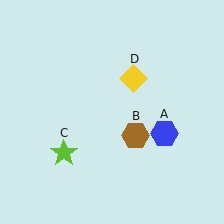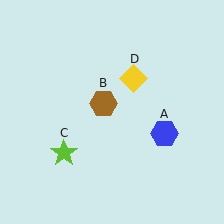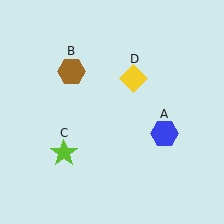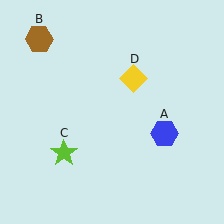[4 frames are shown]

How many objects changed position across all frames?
1 object changed position: brown hexagon (object B).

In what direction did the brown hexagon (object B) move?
The brown hexagon (object B) moved up and to the left.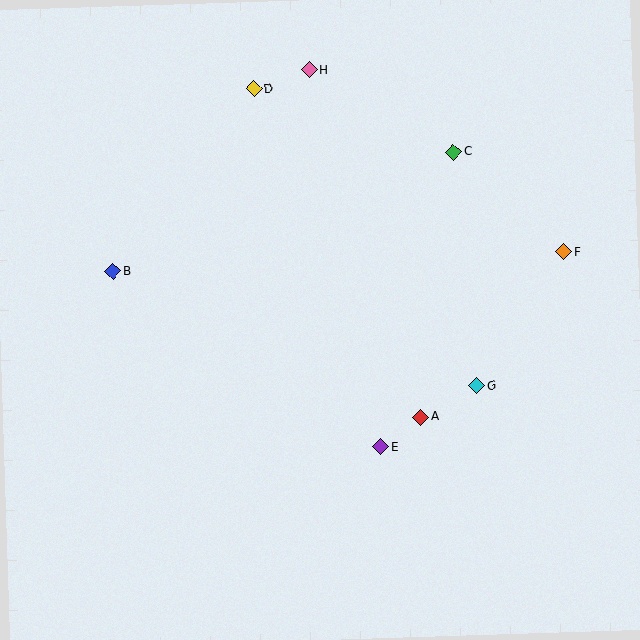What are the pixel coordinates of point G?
Point G is at (477, 386).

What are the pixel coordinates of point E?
Point E is at (381, 447).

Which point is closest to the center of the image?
Point A at (421, 417) is closest to the center.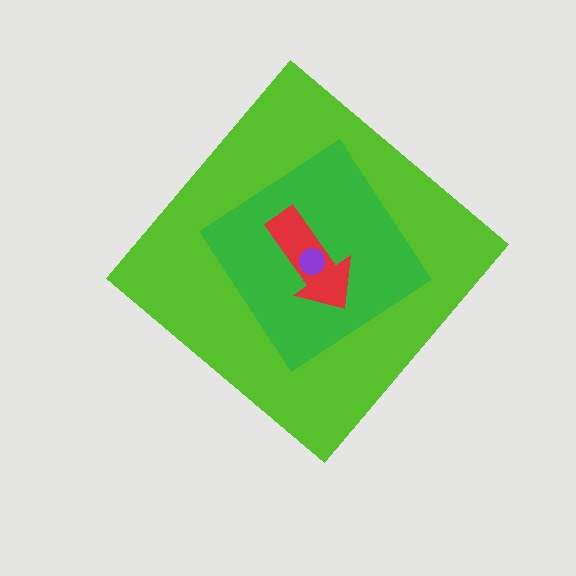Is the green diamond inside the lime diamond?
Yes.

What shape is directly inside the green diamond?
The red arrow.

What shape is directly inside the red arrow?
The purple circle.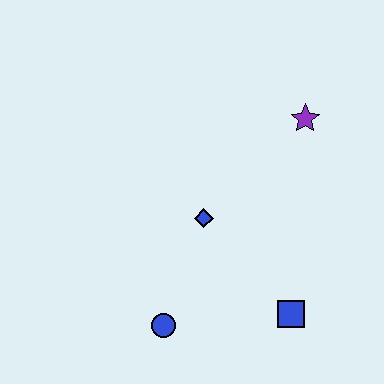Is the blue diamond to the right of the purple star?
No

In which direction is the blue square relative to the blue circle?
The blue square is to the right of the blue circle.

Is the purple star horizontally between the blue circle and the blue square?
No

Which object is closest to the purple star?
The blue diamond is closest to the purple star.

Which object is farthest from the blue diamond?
The purple star is farthest from the blue diamond.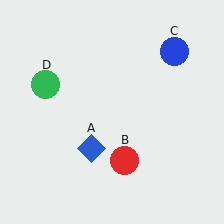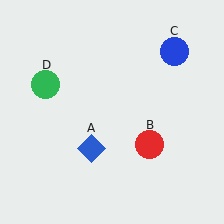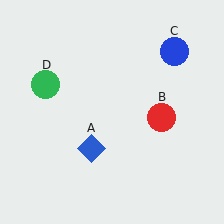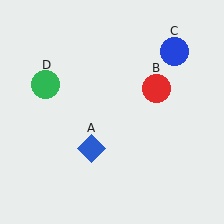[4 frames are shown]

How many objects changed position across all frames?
1 object changed position: red circle (object B).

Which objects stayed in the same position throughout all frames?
Blue diamond (object A) and blue circle (object C) and green circle (object D) remained stationary.